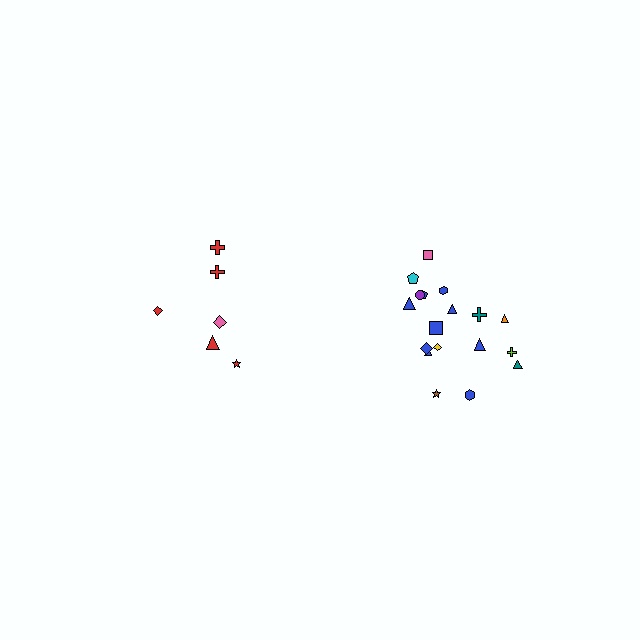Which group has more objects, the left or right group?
The right group.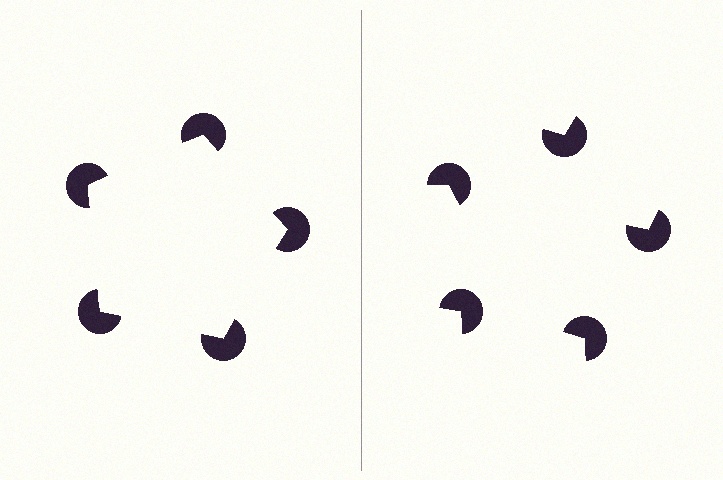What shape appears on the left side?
An illusory pentagon.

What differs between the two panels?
The pac-man discs are positioned identically on both sides; only the wedge orientations differ. On the left they align to a pentagon; on the right they are misaligned.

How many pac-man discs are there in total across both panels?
10 — 5 on each side.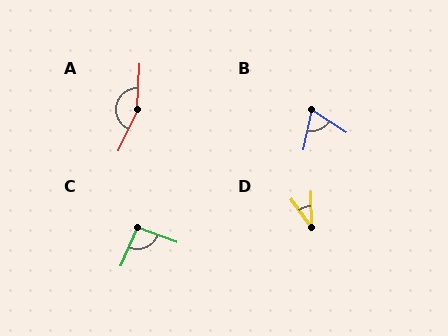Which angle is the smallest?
D, at approximately 35 degrees.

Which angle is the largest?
A, at approximately 159 degrees.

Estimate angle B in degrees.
Approximately 69 degrees.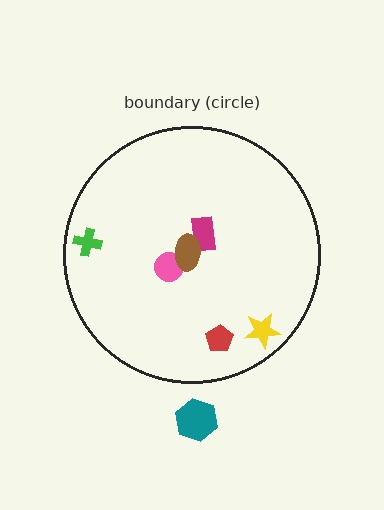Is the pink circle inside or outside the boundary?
Inside.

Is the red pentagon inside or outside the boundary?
Inside.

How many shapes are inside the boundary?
6 inside, 1 outside.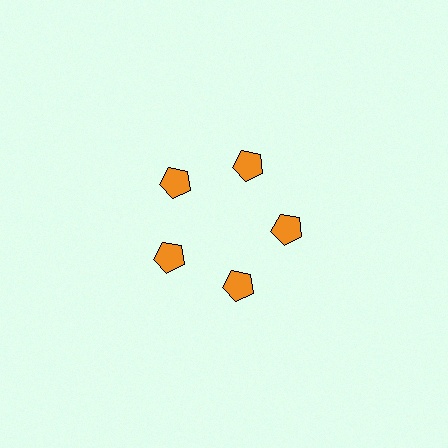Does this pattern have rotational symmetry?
Yes, this pattern has 5-fold rotational symmetry. It looks the same after rotating 72 degrees around the center.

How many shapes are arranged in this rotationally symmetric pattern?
There are 5 shapes, arranged in 5 groups of 1.